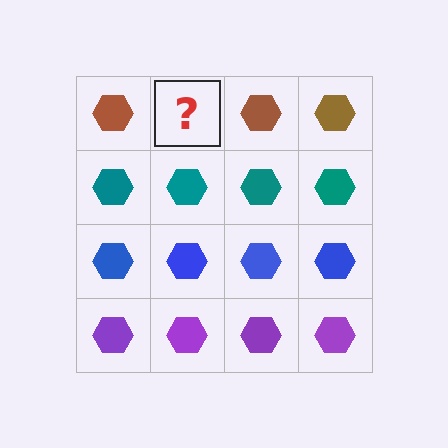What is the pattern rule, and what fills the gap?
The rule is that each row has a consistent color. The gap should be filled with a brown hexagon.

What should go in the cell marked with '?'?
The missing cell should contain a brown hexagon.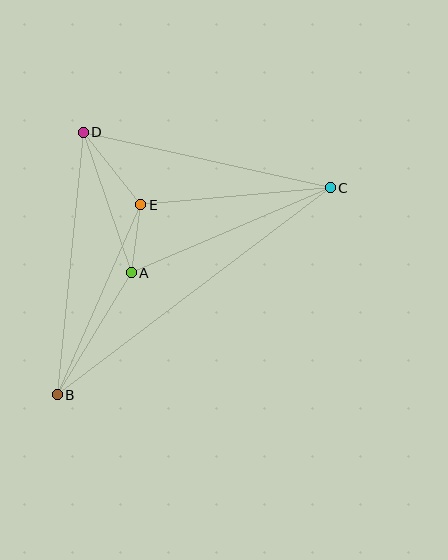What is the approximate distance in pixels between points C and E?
The distance between C and E is approximately 190 pixels.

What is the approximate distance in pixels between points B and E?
The distance between B and E is approximately 208 pixels.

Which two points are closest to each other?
Points A and E are closest to each other.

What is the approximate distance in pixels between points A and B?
The distance between A and B is approximately 143 pixels.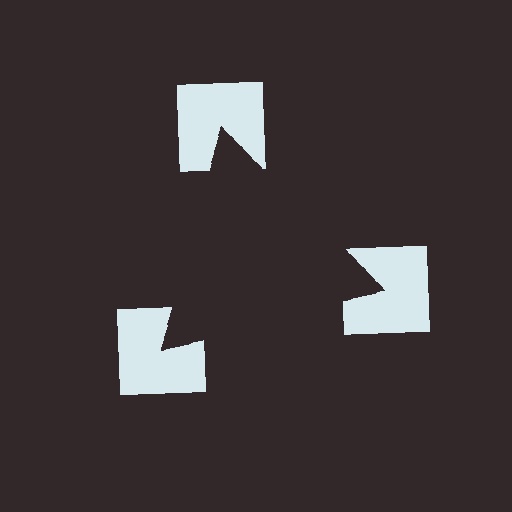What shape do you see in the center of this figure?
An illusory triangle — its edges are inferred from the aligned wedge cuts in the notched squares, not physically drawn.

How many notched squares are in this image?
There are 3 — one at each vertex of the illusory triangle.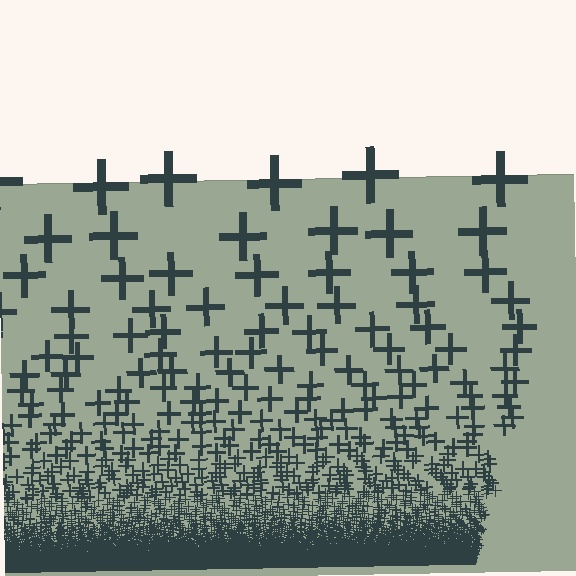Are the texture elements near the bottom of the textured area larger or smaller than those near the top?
Smaller. The gradient is inverted — elements near the bottom are smaller and denser.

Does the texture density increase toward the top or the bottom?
Density increases toward the bottom.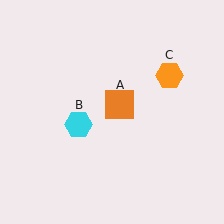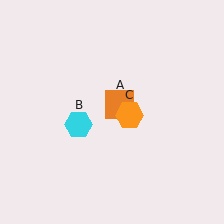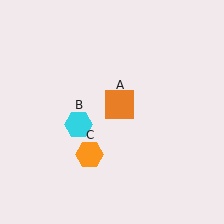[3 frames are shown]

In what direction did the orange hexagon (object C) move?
The orange hexagon (object C) moved down and to the left.